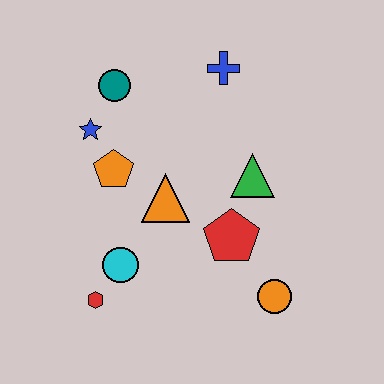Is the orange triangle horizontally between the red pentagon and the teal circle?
Yes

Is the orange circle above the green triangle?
No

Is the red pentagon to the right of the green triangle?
No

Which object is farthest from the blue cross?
The red hexagon is farthest from the blue cross.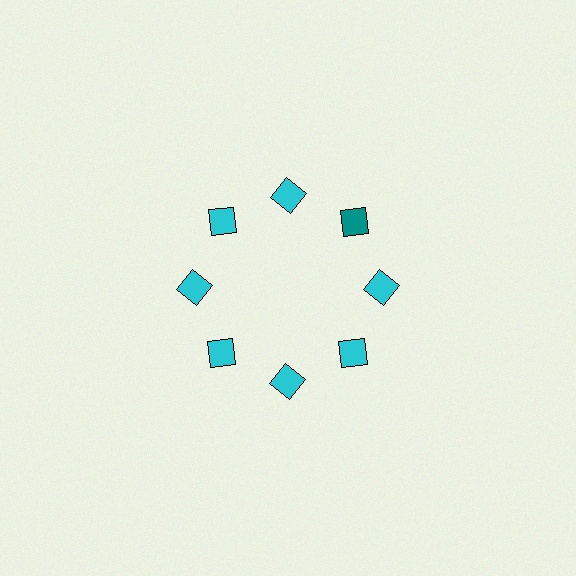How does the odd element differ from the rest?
It has a different color: teal instead of cyan.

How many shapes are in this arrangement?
There are 8 shapes arranged in a ring pattern.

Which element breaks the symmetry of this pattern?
The teal square at roughly the 2 o'clock position breaks the symmetry. All other shapes are cyan squares.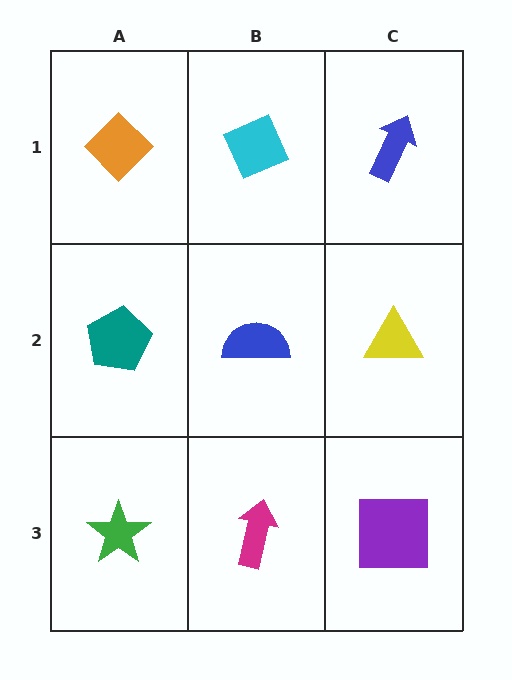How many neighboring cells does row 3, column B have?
3.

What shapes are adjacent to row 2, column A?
An orange diamond (row 1, column A), a green star (row 3, column A), a blue semicircle (row 2, column B).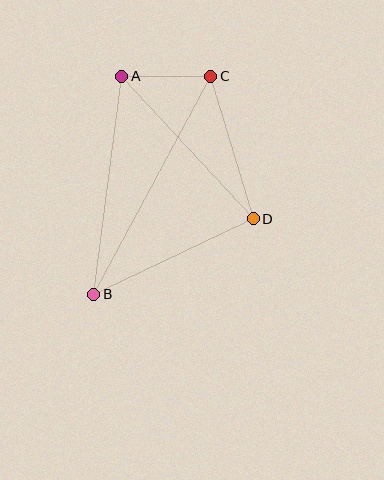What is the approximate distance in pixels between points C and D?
The distance between C and D is approximately 149 pixels.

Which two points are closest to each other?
Points A and C are closest to each other.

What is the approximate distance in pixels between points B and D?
The distance between B and D is approximately 176 pixels.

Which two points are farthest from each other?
Points B and C are farthest from each other.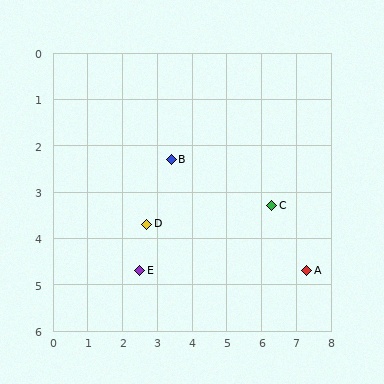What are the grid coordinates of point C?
Point C is at approximately (6.3, 3.3).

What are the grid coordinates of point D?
Point D is at approximately (2.7, 3.7).